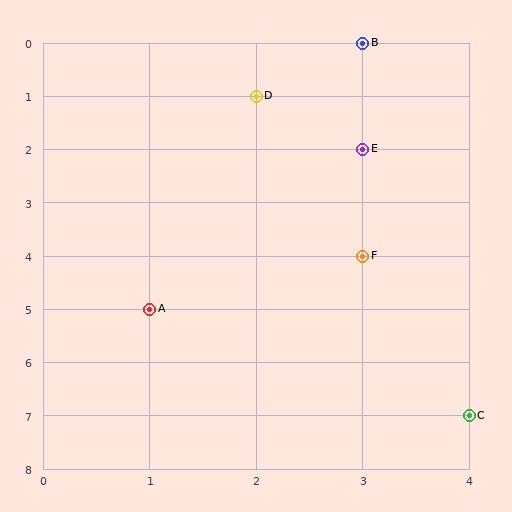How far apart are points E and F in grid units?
Points E and F are 2 rows apart.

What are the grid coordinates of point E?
Point E is at grid coordinates (3, 2).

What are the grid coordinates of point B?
Point B is at grid coordinates (3, 0).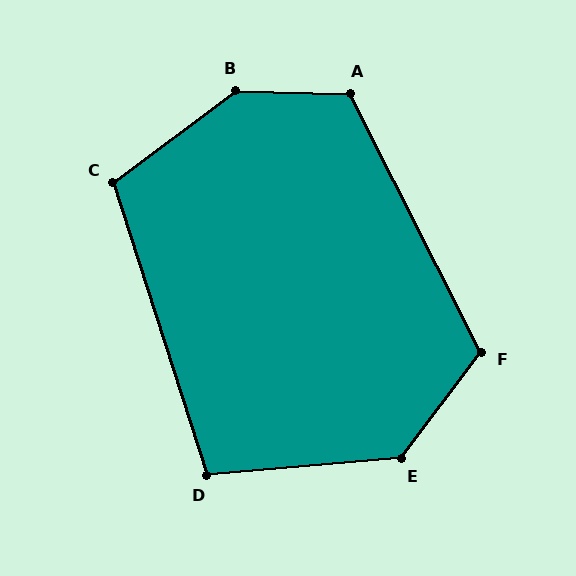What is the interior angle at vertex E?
Approximately 133 degrees (obtuse).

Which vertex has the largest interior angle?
B, at approximately 142 degrees.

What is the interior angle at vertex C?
Approximately 109 degrees (obtuse).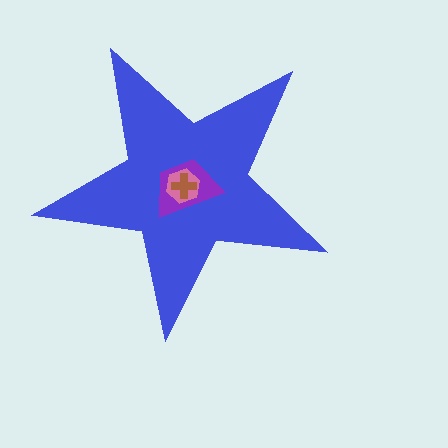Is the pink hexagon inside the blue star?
Yes.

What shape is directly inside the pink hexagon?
The brown cross.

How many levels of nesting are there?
4.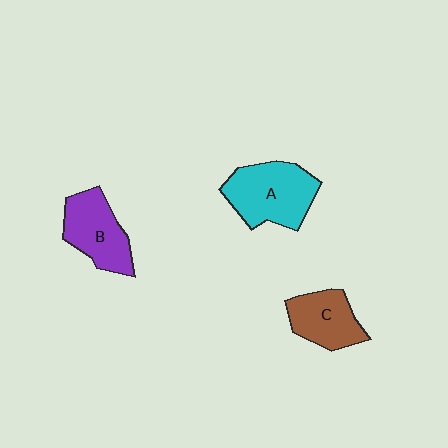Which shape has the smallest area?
Shape C (brown).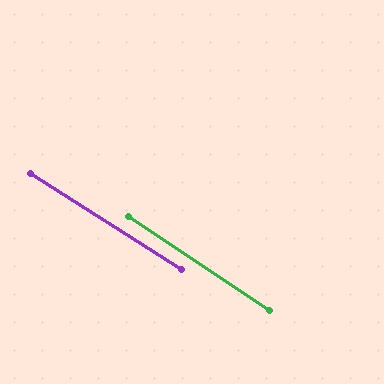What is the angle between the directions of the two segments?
Approximately 1 degree.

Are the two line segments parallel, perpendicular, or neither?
Parallel — their directions differ by only 1.2°.